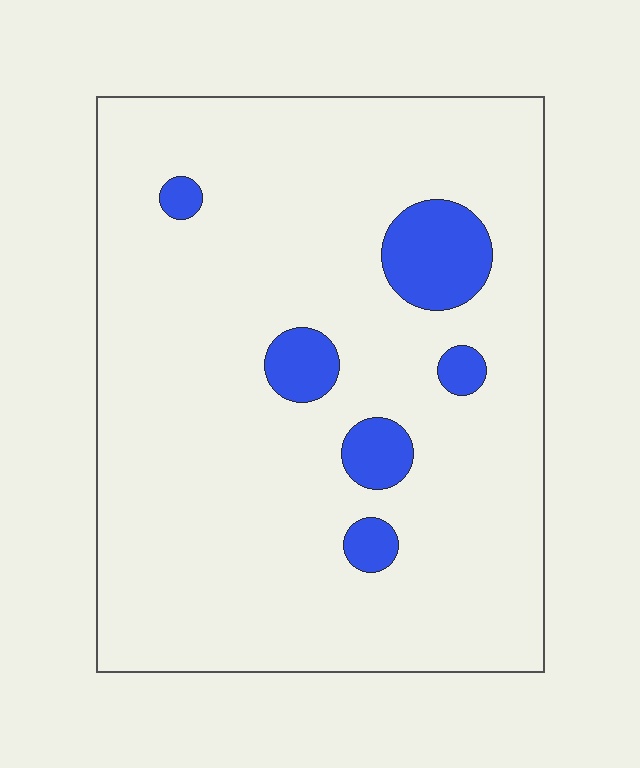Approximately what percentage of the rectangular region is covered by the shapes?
Approximately 10%.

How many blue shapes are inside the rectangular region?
6.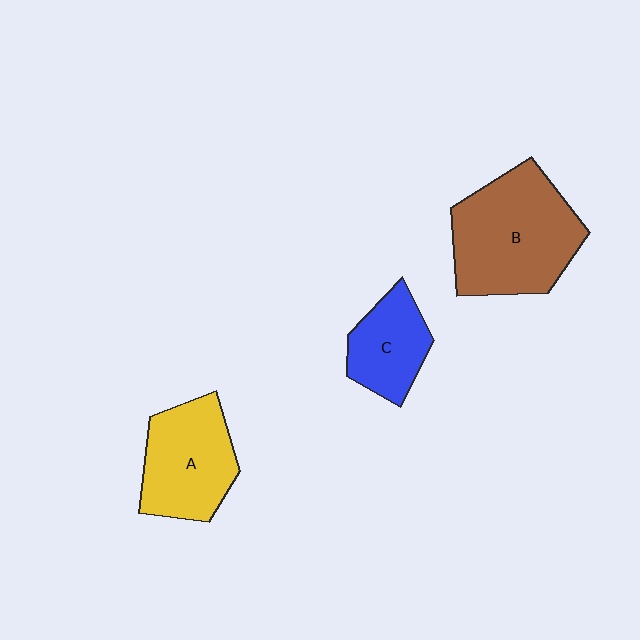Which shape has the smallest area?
Shape C (blue).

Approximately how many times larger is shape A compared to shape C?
Approximately 1.4 times.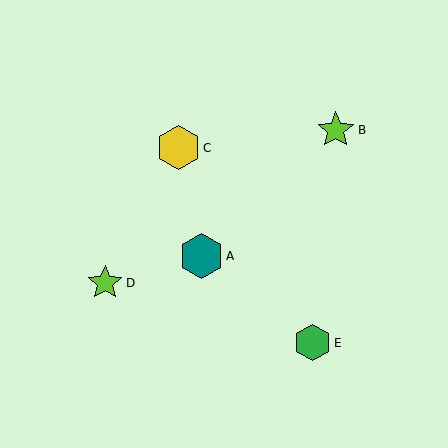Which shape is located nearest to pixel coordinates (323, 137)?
The lime star (labeled B) at (336, 130) is nearest to that location.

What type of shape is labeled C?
Shape C is a yellow hexagon.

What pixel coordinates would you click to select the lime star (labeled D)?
Click at (105, 283) to select the lime star D.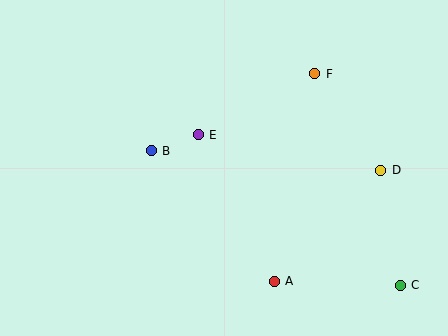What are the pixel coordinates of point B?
Point B is at (151, 151).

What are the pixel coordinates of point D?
Point D is at (381, 170).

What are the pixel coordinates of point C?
Point C is at (400, 285).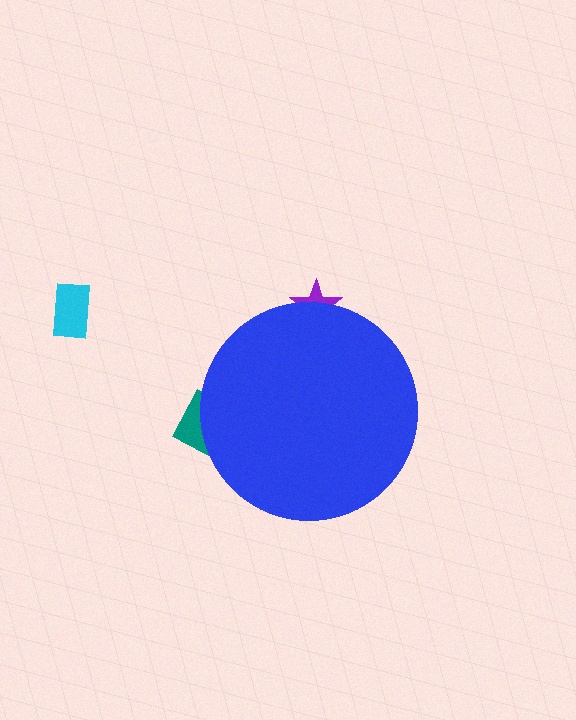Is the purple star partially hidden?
Yes, the purple star is partially hidden behind the blue circle.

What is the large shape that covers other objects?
A blue circle.